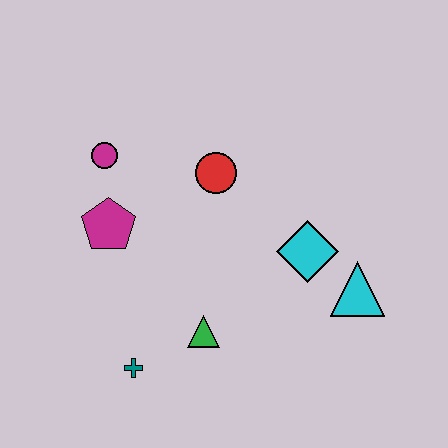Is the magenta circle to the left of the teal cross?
Yes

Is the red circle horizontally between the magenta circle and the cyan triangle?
Yes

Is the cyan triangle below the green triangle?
No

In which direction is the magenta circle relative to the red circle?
The magenta circle is to the left of the red circle.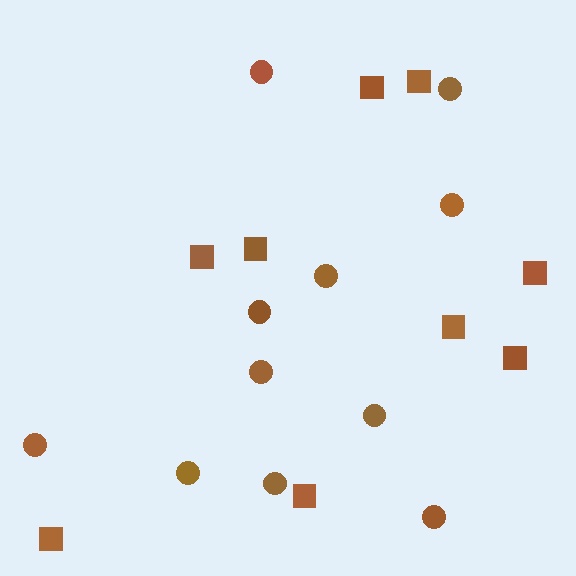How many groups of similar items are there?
There are 2 groups: one group of squares (9) and one group of circles (11).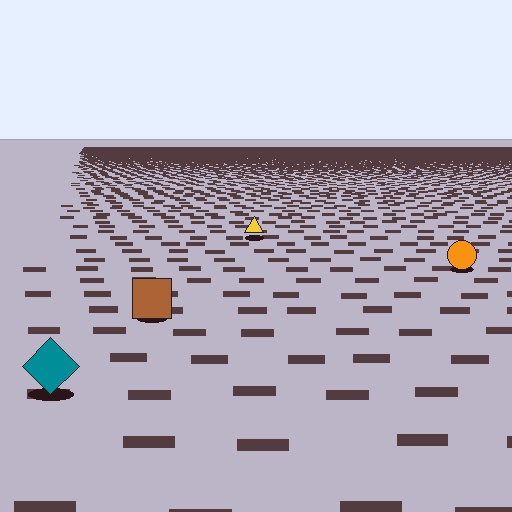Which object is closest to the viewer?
The teal diamond is closest. The texture marks near it are larger and more spread out.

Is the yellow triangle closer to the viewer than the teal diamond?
No. The teal diamond is closer — you can tell from the texture gradient: the ground texture is coarser near it.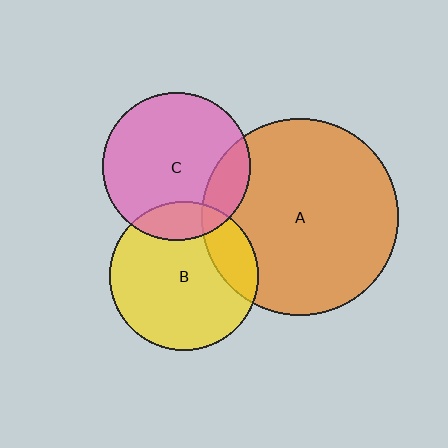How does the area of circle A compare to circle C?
Approximately 1.8 times.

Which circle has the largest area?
Circle A (orange).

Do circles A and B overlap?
Yes.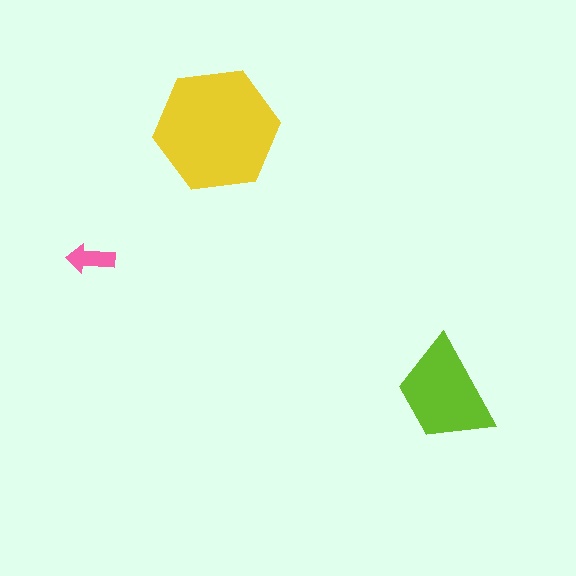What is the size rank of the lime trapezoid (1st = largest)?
2nd.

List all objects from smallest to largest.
The pink arrow, the lime trapezoid, the yellow hexagon.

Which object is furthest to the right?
The lime trapezoid is rightmost.